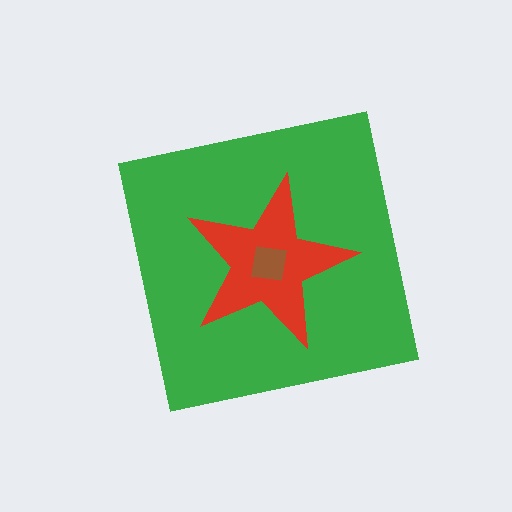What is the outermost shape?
The green square.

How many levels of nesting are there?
3.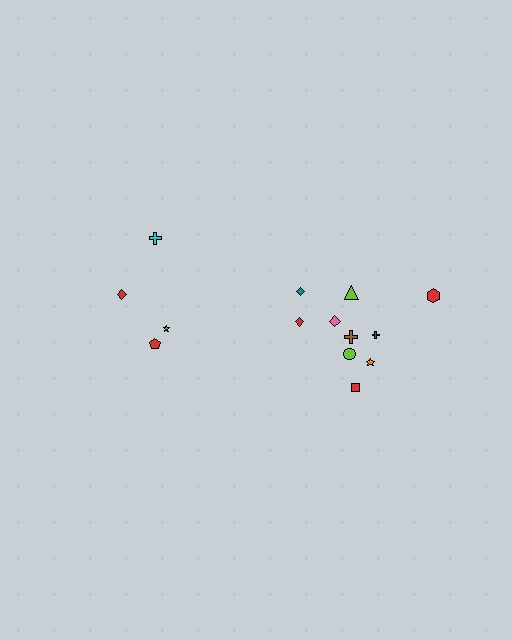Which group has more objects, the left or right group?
The right group.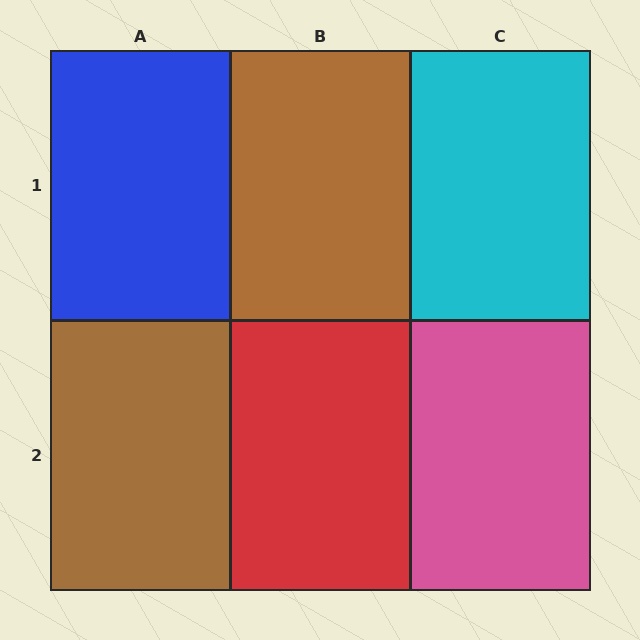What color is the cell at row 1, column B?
Brown.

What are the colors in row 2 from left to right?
Brown, red, pink.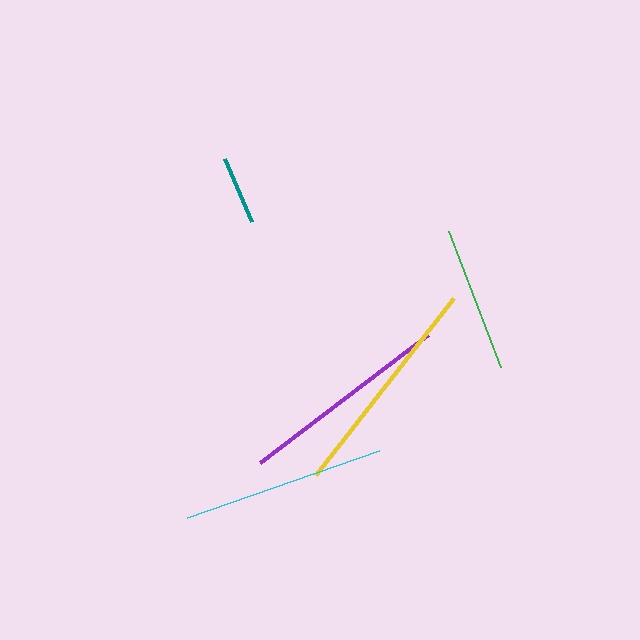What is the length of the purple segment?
The purple segment is approximately 211 pixels long.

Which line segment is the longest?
The yellow line is the longest at approximately 224 pixels.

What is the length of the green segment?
The green segment is approximately 146 pixels long.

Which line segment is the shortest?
The teal line is the shortest at approximately 68 pixels.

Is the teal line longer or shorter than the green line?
The green line is longer than the teal line.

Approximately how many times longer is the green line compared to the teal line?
The green line is approximately 2.1 times the length of the teal line.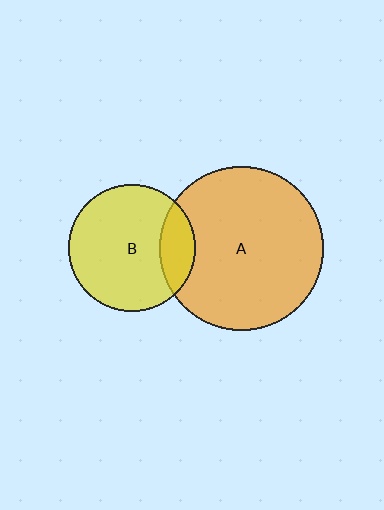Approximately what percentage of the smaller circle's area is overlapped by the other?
Approximately 20%.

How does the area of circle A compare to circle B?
Approximately 1.7 times.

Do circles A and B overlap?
Yes.